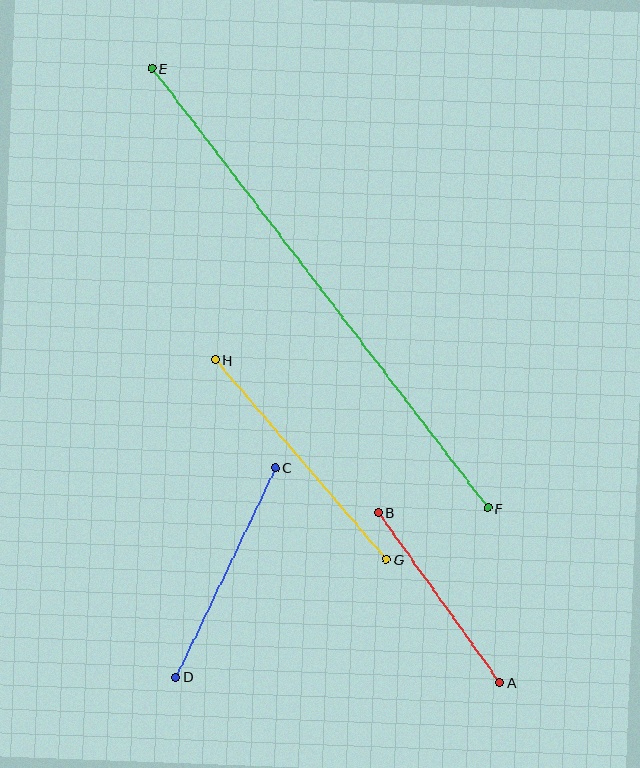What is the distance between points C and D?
The distance is approximately 232 pixels.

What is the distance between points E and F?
The distance is approximately 553 pixels.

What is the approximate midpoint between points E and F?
The midpoint is at approximately (320, 288) pixels.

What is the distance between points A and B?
The distance is approximately 209 pixels.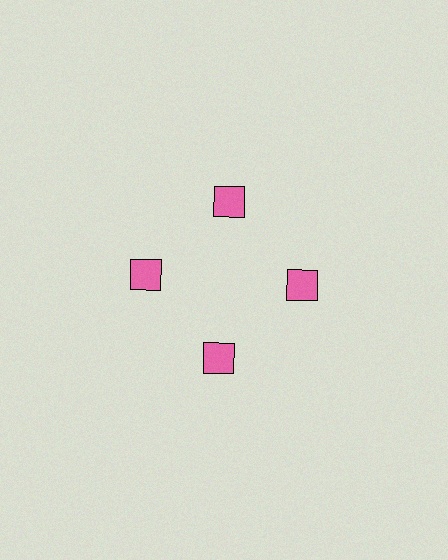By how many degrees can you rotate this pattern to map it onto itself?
The pattern maps onto itself every 90 degrees of rotation.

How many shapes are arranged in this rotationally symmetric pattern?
There are 4 shapes, arranged in 4 groups of 1.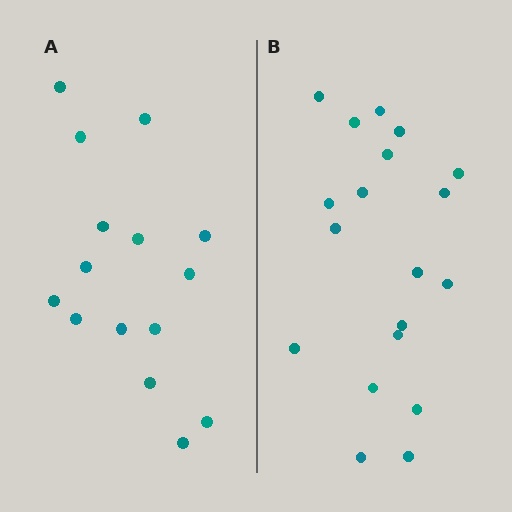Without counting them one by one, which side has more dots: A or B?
Region B (the right region) has more dots.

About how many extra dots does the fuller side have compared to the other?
Region B has about 4 more dots than region A.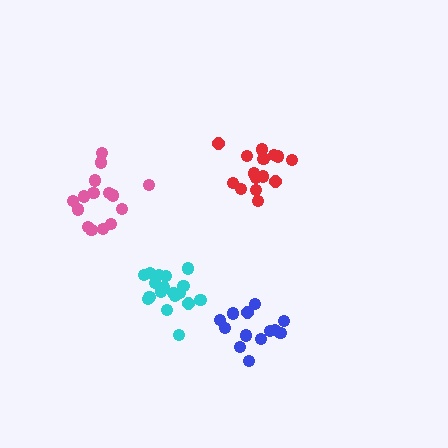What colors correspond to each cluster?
The clusters are colored: red, pink, cyan, blue.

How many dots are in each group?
Group 1: 15 dots, Group 2: 15 dots, Group 3: 18 dots, Group 4: 13 dots (61 total).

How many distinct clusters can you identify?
There are 4 distinct clusters.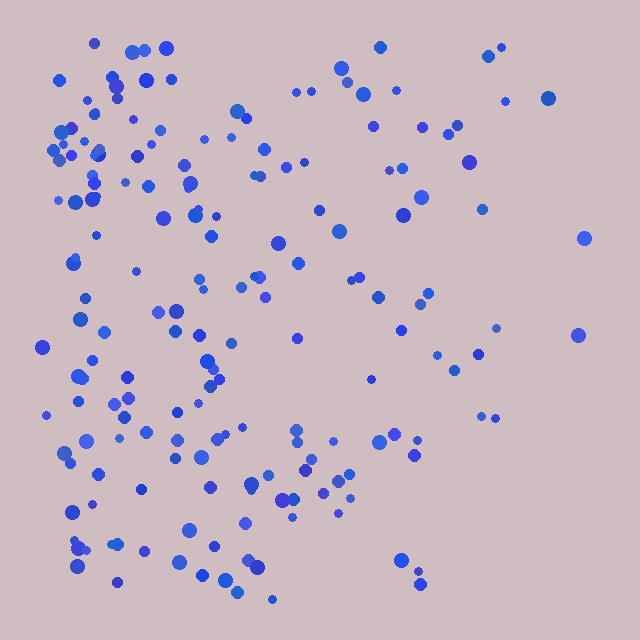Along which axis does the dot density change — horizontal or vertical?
Horizontal.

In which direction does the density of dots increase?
From right to left, with the left side densest.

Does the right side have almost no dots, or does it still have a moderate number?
Still a moderate number, just noticeably fewer than the left.